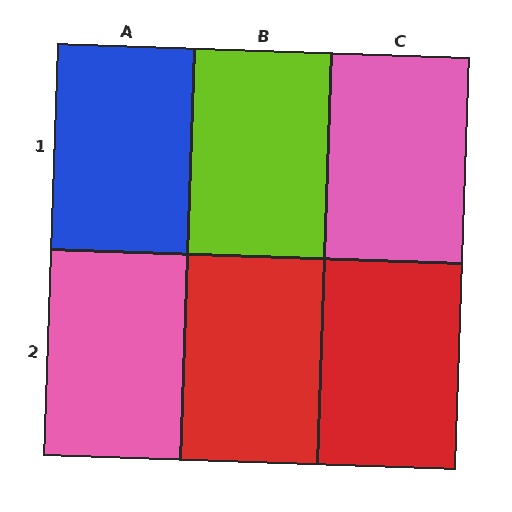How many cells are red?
2 cells are red.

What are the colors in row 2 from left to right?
Pink, red, red.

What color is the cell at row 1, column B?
Lime.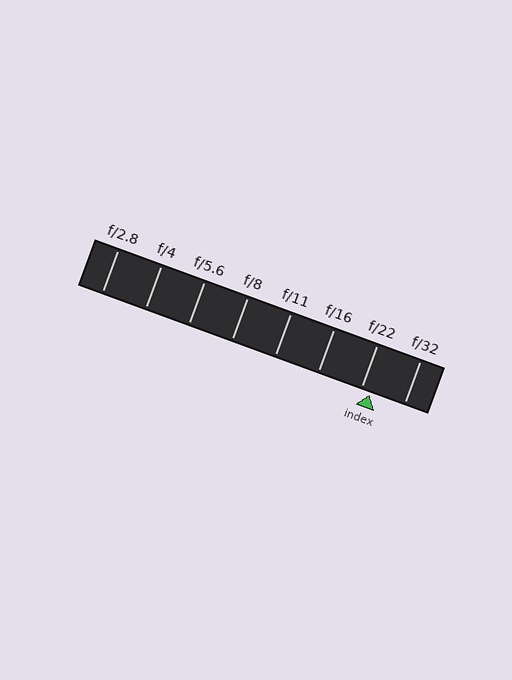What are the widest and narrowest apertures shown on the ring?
The widest aperture shown is f/2.8 and the narrowest is f/32.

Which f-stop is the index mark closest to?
The index mark is closest to f/22.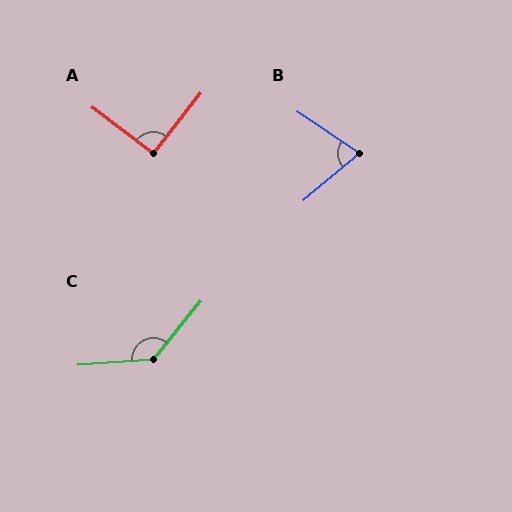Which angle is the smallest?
B, at approximately 73 degrees.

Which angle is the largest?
C, at approximately 133 degrees.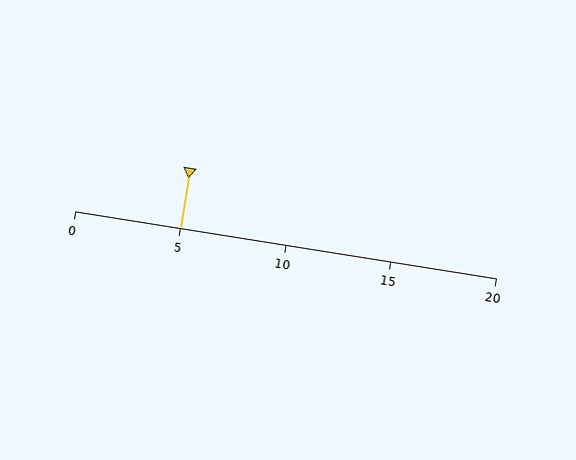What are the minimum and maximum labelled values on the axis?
The axis runs from 0 to 20.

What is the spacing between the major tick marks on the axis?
The major ticks are spaced 5 apart.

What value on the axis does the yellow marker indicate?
The marker indicates approximately 5.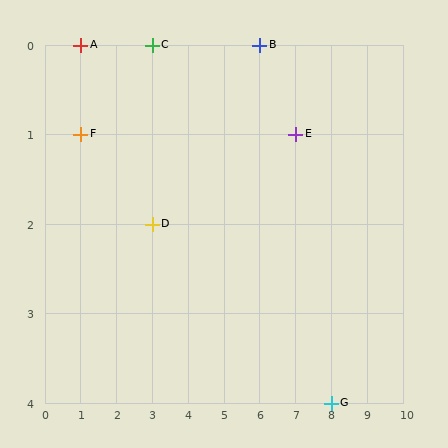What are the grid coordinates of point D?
Point D is at grid coordinates (3, 2).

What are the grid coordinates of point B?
Point B is at grid coordinates (6, 0).